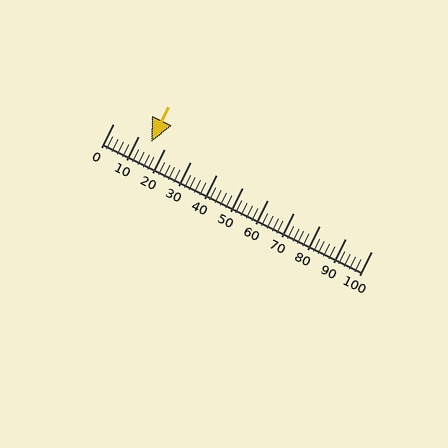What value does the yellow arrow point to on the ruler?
The yellow arrow points to approximately 15.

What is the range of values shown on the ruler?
The ruler shows values from 0 to 100.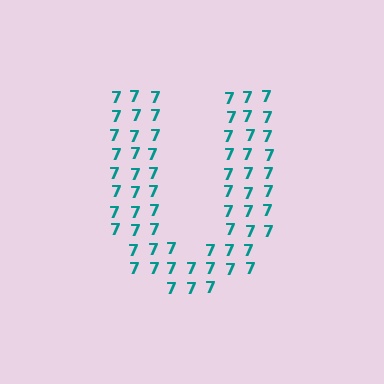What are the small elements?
The small elements are digit 7's.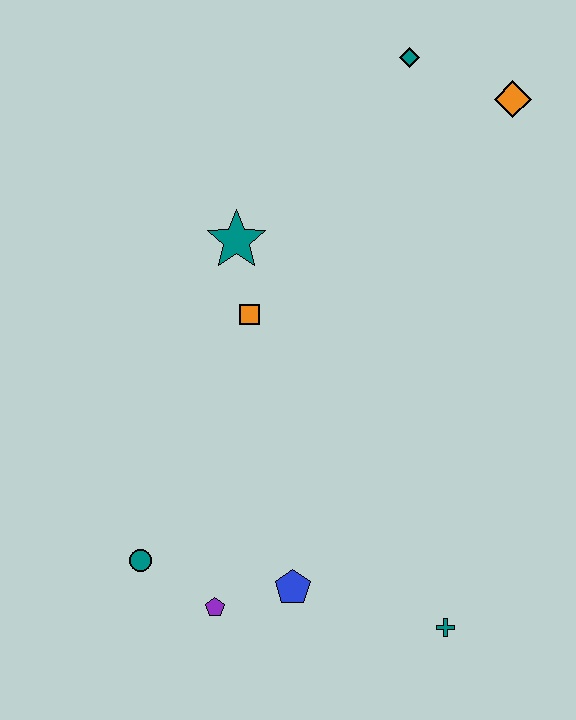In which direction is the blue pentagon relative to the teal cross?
The blue pentagon is to the left of the teal cross.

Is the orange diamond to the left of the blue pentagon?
No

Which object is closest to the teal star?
The orange square is closest to the teal star.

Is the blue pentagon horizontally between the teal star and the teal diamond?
Yes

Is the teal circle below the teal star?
Yes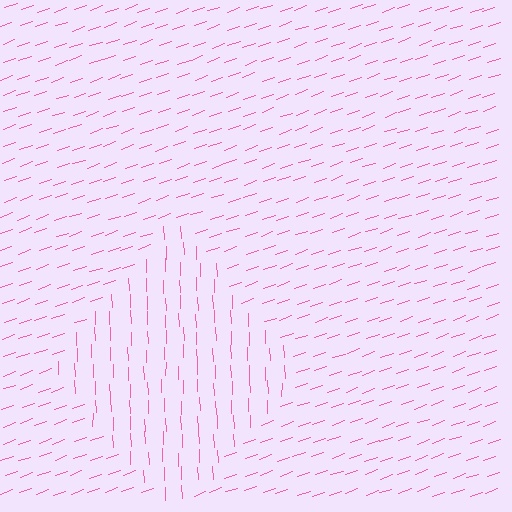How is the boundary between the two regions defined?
The boundary is defined purely by a change in line orientation (approximately 73 degrees difference). All lines are the same color and thickness.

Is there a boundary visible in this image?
Yes, there is a texture boundary formed by a change in line orientation.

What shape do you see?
I see a diamond.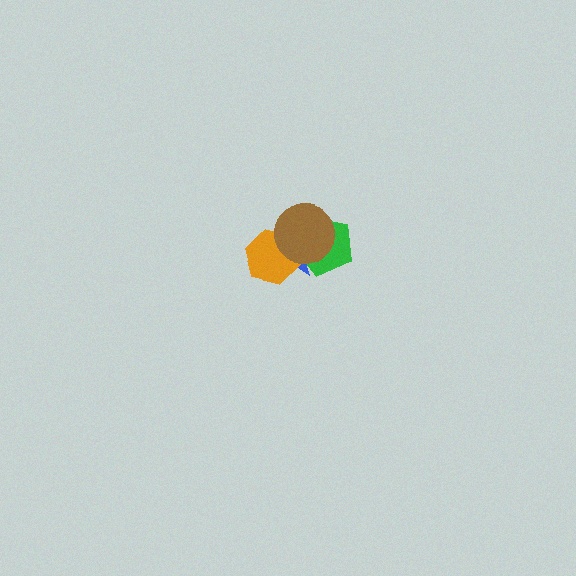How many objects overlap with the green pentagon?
3 objects overlap with the green pentagon.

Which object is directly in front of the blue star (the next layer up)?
The orange hexagon is directly in front of the blue star.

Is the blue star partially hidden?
Yes, it is partially covered by another shape.